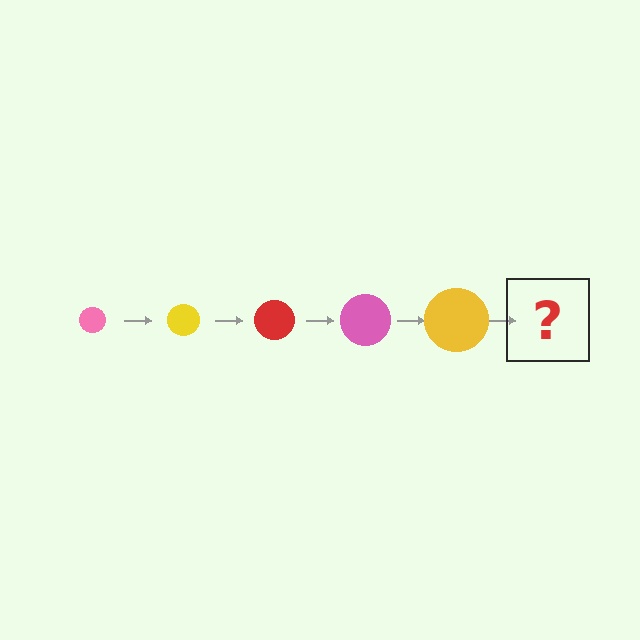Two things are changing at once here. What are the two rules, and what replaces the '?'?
The two rules are that the circle grows larger each step and the color cycles through pink, yellow, and red. The '?' should be a red circle, larger than the previous one.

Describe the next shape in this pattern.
It should be a red circle, larger than the previous one.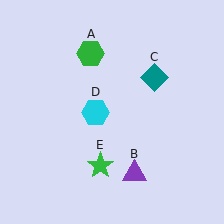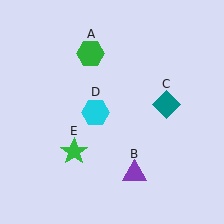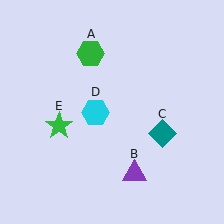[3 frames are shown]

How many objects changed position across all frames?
2 objects changed position: teal diamond (object C), green star (object E).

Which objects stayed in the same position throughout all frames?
Green hexagon (object A) and purple triangle (object B) and cyan hexagon (object D) remained stationary.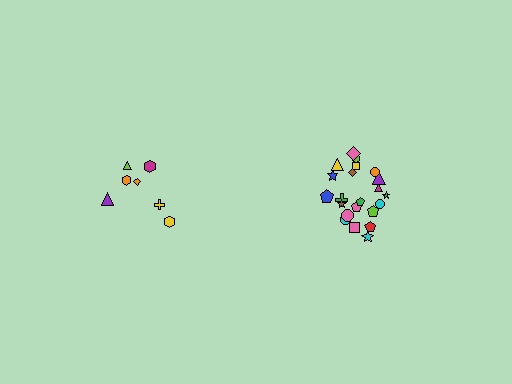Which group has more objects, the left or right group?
The right group.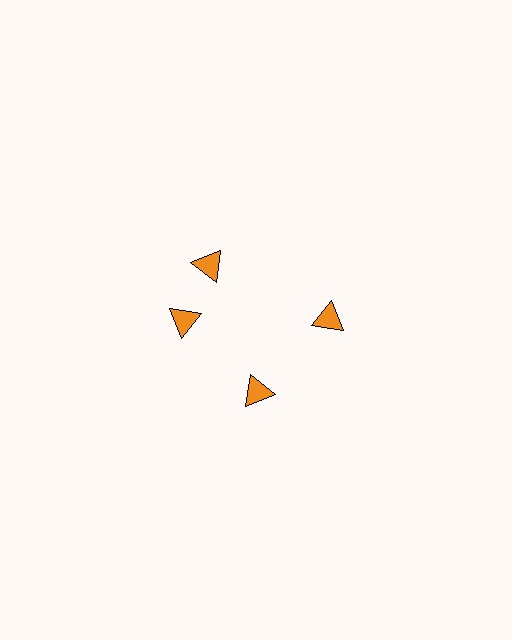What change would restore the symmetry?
The symmetry would be restored by rotating it back into even spacing with its neighbors so that all 4 triangles sit at equal angles and equal distance from the center.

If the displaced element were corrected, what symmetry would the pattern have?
It would have 4-fold rotational symmetry — the pattern would map onto itself every 90 degrees.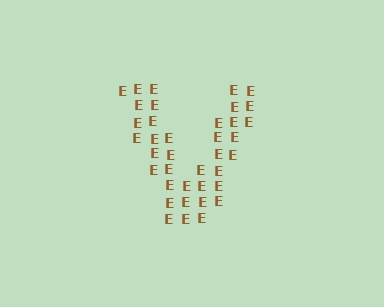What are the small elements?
The small elements are letter E's.